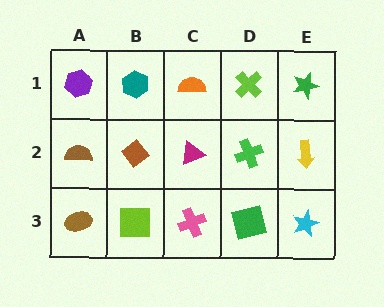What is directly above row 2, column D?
A lime cross.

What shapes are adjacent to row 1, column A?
A brown semicircle (row 2, column A), a teal hexagon (row 1, column B).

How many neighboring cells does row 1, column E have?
2.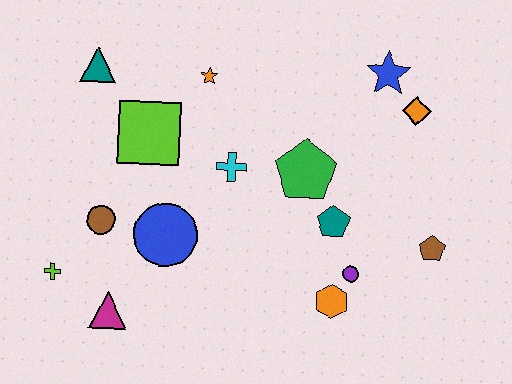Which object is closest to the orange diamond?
The blue star is closest to the orange diamond.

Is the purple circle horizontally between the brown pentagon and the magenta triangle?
Yes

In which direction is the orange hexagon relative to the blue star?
The orange hexagon is below the blue star.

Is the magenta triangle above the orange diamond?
No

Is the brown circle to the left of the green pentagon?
Yes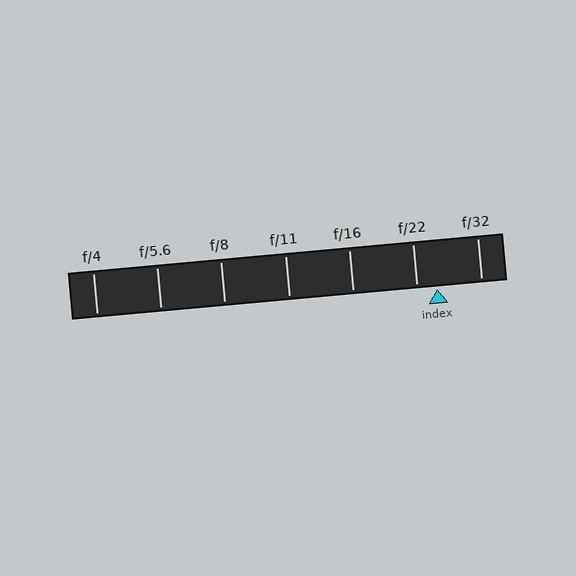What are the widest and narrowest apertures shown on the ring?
The widest aperture shown is f/4 and the narrowest is f/32.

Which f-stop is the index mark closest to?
The index mark is closest to f/22.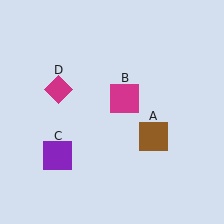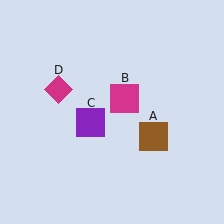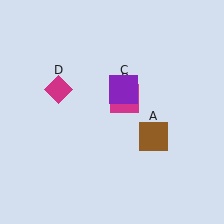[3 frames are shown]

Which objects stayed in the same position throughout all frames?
Brown square (object A) and magenta square (object B) and magenta diamond (object D) remained stationary.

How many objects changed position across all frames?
1 object changed position: purple square (object C).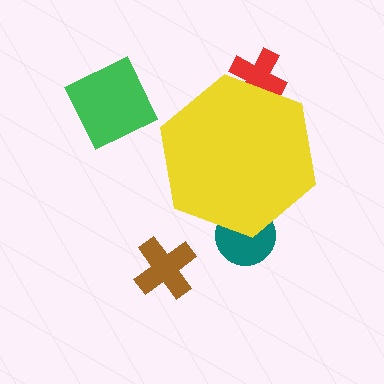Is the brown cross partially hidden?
No, the brown cross is fully visible.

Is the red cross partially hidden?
Yes, the red cross is partially hidden behind the yellow hexagon.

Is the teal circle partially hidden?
Yes, the teal circle is partially hidden behind the yellow hexagon.